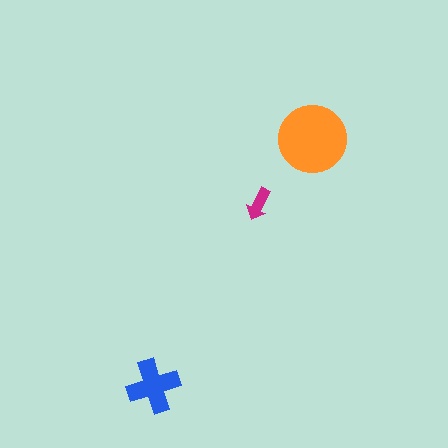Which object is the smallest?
The magenta arrow.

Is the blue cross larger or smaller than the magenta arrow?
Larger.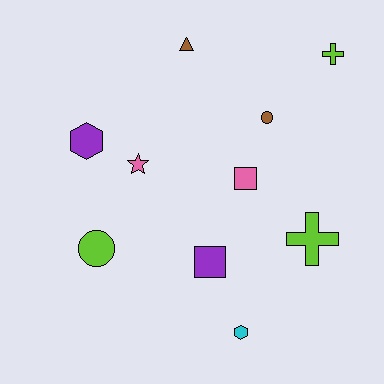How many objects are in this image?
There are 10 objects.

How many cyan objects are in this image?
There is 1 cyan object.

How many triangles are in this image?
There is 1 triangle.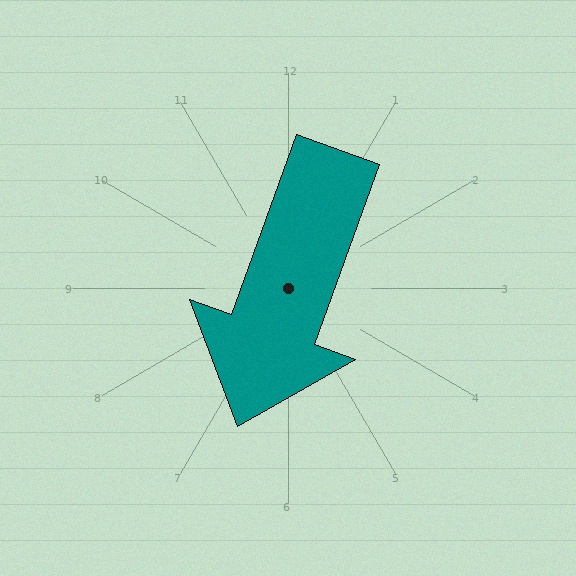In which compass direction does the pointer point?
South.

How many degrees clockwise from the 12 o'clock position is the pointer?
Approximately 200 degrees.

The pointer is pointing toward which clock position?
Roughly 7 o'clock.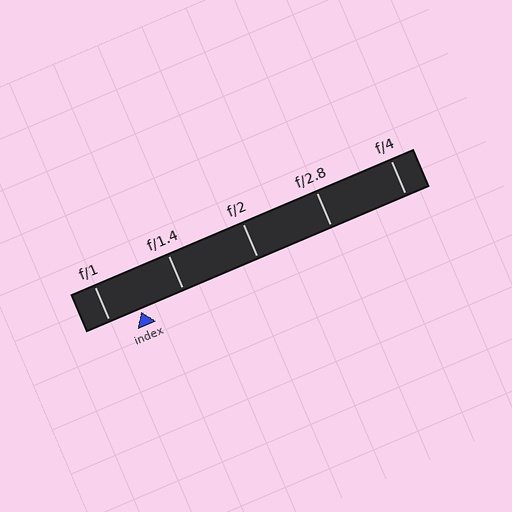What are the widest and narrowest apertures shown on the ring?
The widest aperture shown is f/1 and the narrowest is f/4.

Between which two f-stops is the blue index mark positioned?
The index mark is between f/1 and f/1.4.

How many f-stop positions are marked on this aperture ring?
There are 5 f-stop positions marked.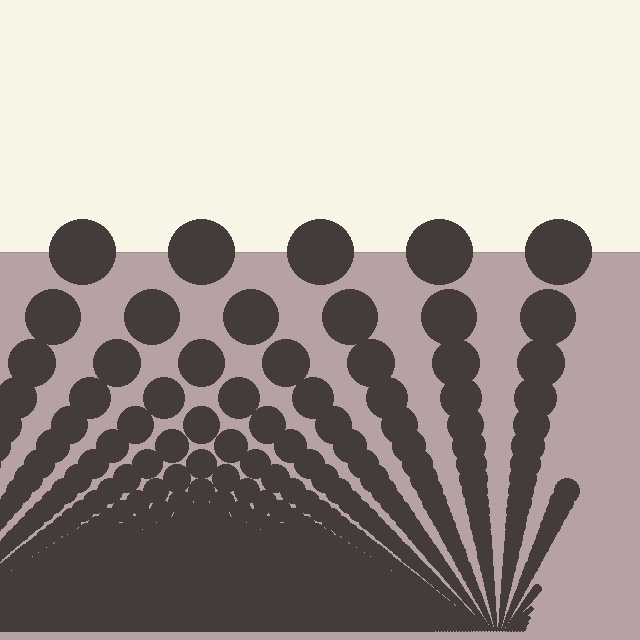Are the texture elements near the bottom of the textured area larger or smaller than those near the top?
Smaller. The gradient is inverted — elements near the bottom are smaller and denser.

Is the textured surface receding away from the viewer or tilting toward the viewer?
The surface appears to tilt toward the viewer. Texture elements get larger and sparser toward the top.